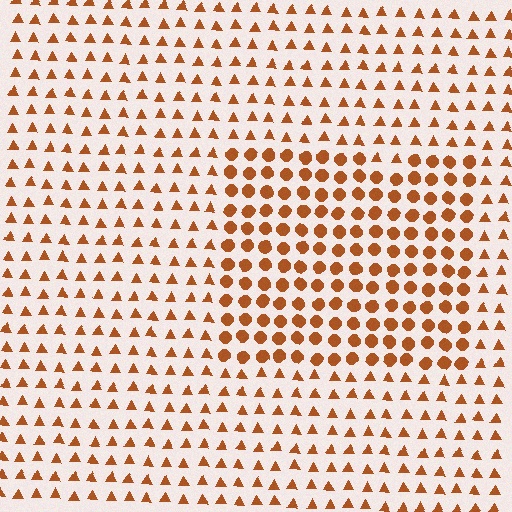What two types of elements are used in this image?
The image uses circles inside the rectangle region and triangles outside it.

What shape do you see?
I see a rectangle.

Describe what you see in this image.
The image is filled with small brown elements arranged in a uniform grid. A rectangle-shaped region contains circles, while the surrounding area contains triangles. The boundary is defined purely by the change in element shape.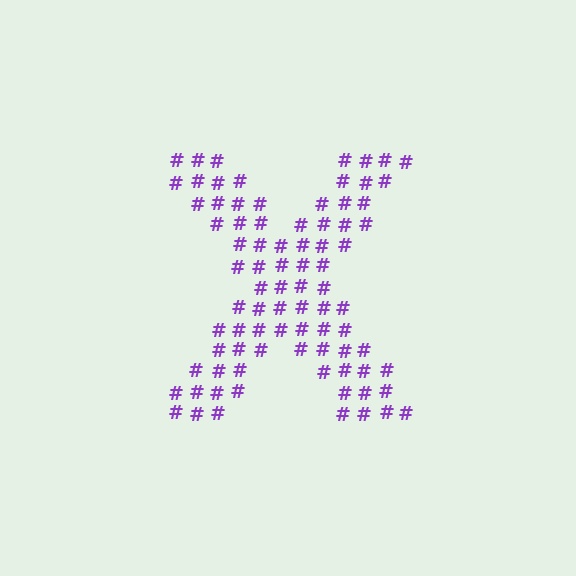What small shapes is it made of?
It is made of small hash symbols.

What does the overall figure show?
The overall figure shows the letter X.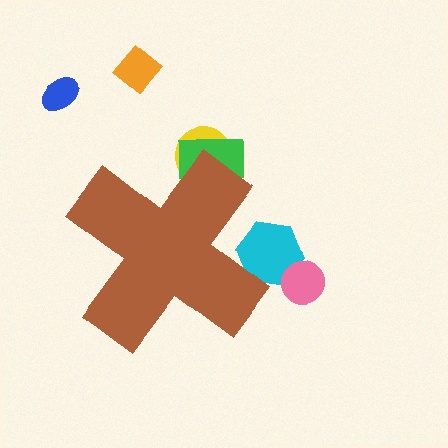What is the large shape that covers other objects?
A brown cross.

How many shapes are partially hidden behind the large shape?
3 shapes are partially hidden.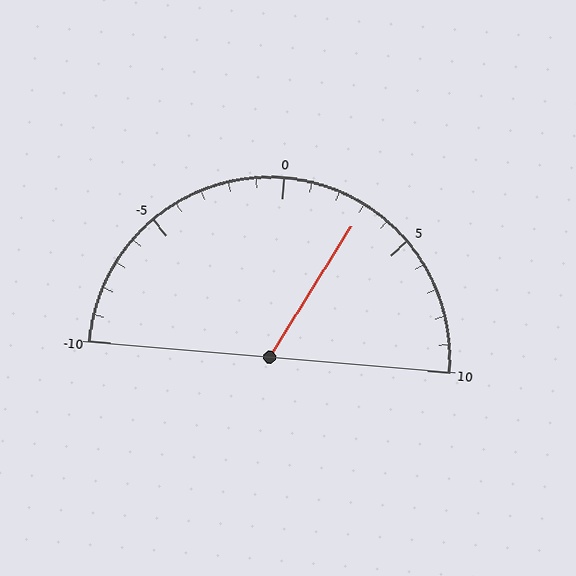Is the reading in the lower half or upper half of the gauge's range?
The reading is in the upper half of the range (-10 to 10).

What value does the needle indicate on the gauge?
The needle indicates approximately 3.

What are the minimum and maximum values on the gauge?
The gauge ranges from -10 to 10.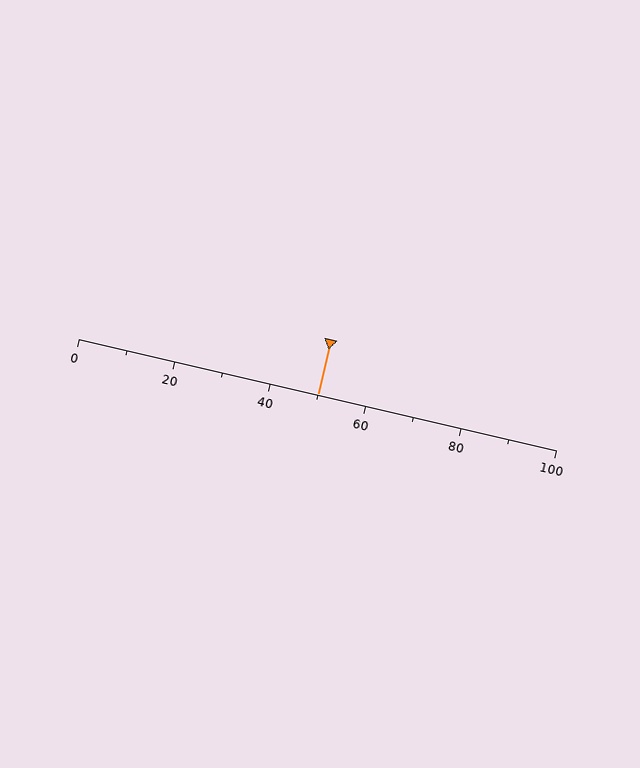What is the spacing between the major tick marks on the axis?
The major ticks are spaced 20 apart.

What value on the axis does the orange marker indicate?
The marker indicates approximately 50.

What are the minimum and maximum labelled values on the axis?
The axis runs from 0 to 100.